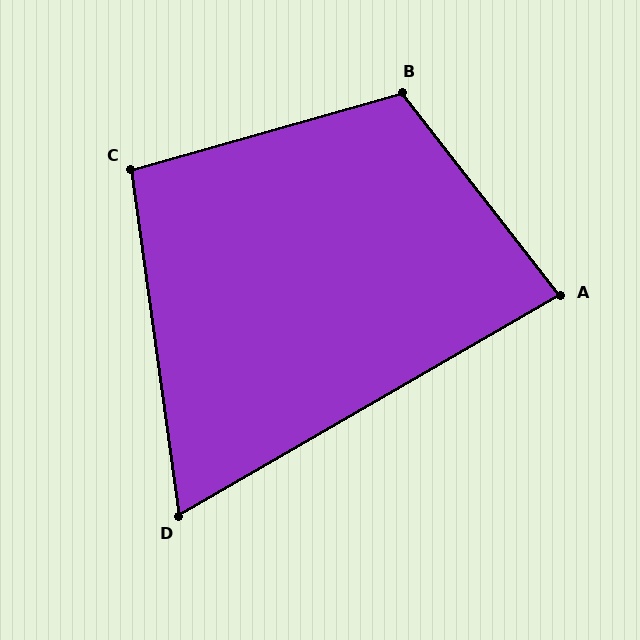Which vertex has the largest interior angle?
B, at approximately 112 degrees.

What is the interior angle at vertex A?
Approximately 82 degrees (acute).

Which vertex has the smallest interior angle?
D, at approximately 68 degrees.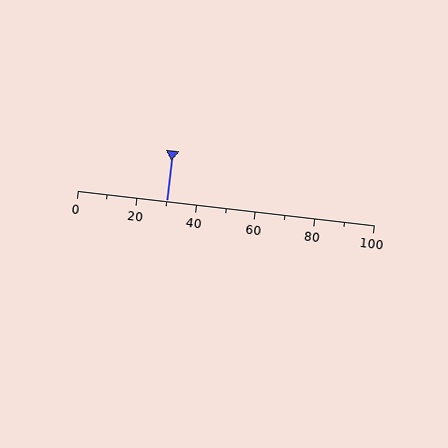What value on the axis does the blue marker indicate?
The marker indicates approximately 30.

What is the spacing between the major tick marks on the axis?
The major ticks are spaced 20 apart.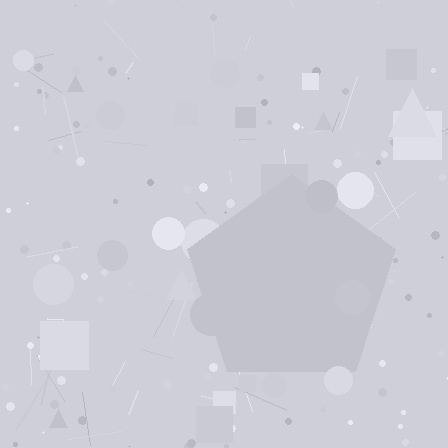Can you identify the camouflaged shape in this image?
The camouflaged shape is a pentagon.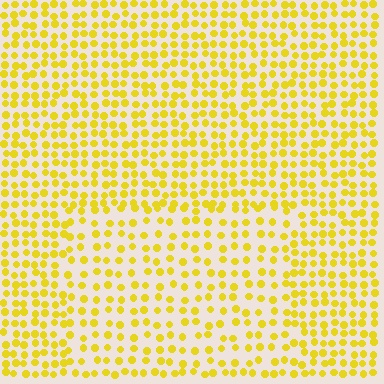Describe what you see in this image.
The image contains small yellow elements arranged at two different densities. A rectangle-shaped region is visible where the elements are less densely packed than the surrounding area.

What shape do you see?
I see a rectangle.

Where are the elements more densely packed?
The elements are more densely packed outside the rectangle boundary.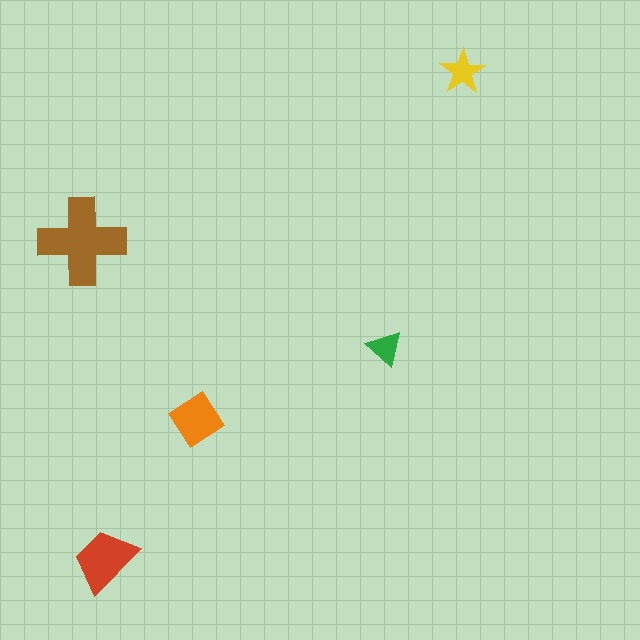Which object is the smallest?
The green triangle.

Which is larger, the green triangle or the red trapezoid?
The red trapezoid.